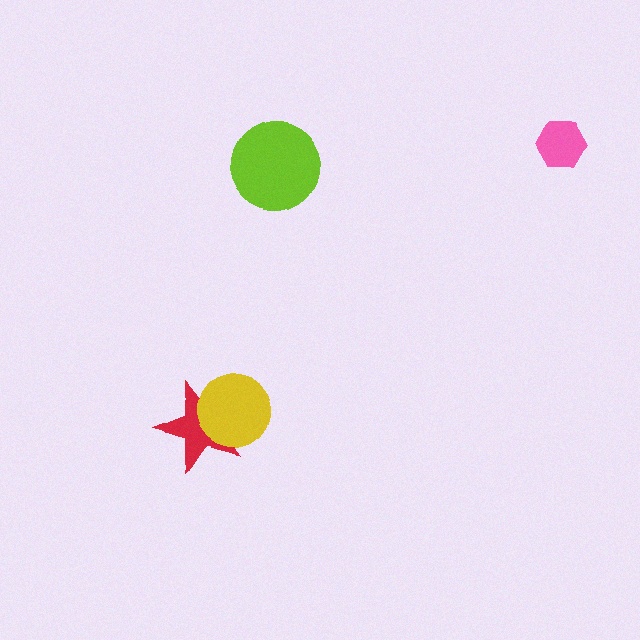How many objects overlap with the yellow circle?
1 object overlaps with the yellow circle.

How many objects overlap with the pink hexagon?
0 objects overlap with the pink hexagon.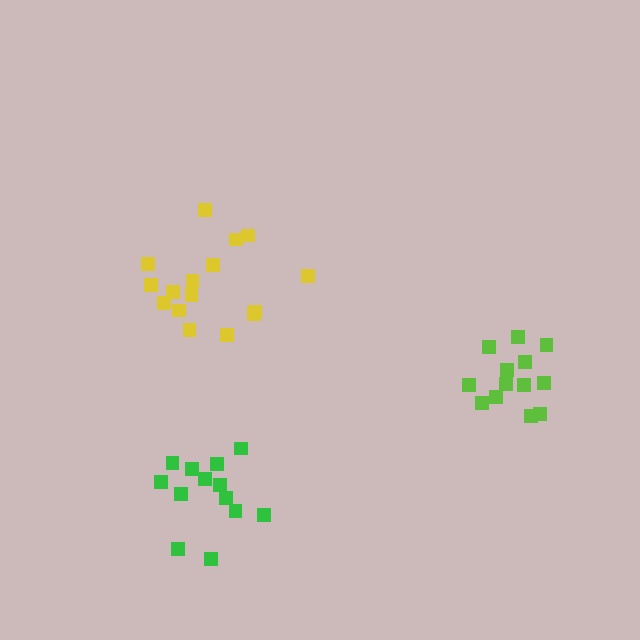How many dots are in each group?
Group 1: 13 dots, Group 2: 16 dots, Group 3: 13 dots (42 total).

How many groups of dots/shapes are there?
There are 3 groups.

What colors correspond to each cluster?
The clusters are colored: lime, yellow, green.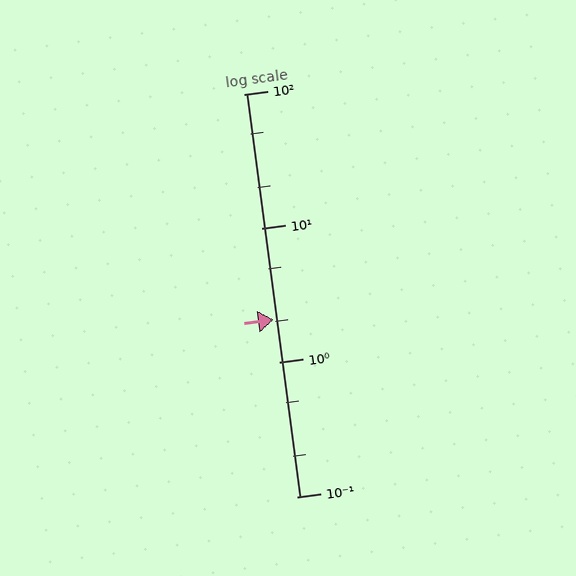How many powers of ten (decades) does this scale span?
The scale spans 3 decades, from 0.1 to 100.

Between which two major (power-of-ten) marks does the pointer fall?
The pointer is between 1 and 10.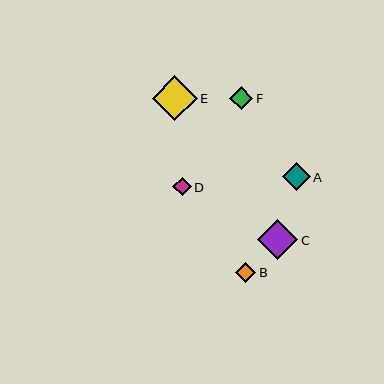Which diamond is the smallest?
Diamond D is the smallest with a size of approximately 19 pixels.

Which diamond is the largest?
Diamond E is the largest with a size of approximately 45 pixels.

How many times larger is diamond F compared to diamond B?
Diamond F is approximately 1.1 times the size of diamond B.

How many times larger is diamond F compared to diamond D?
Diamond F is approximately 1.2 times the size of diamond D.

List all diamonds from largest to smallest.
From largest to smallest: E, C, A, F, B, D.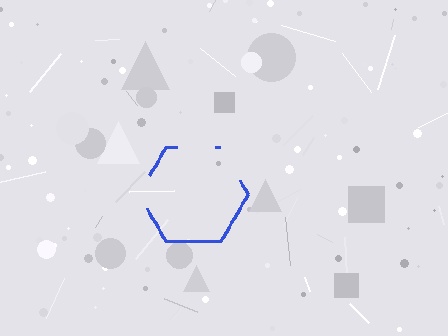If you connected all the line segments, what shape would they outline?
They would outline a hexagon.